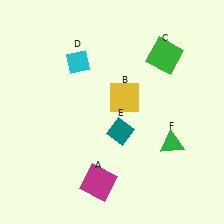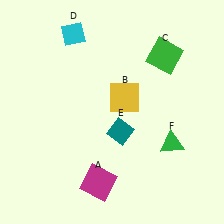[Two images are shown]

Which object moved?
The cyan diamond (D) moved up.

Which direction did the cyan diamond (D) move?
The cyan diamond (D) moved up.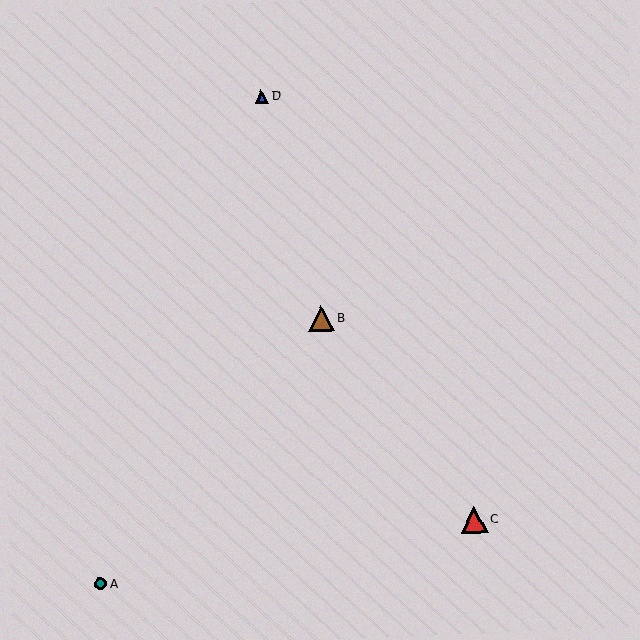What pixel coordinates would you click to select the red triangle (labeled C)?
Click at (474, 520) to select the red triangle C.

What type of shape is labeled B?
Shape B is a brown triangle.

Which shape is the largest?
The red triangle (labeled C) is the largest.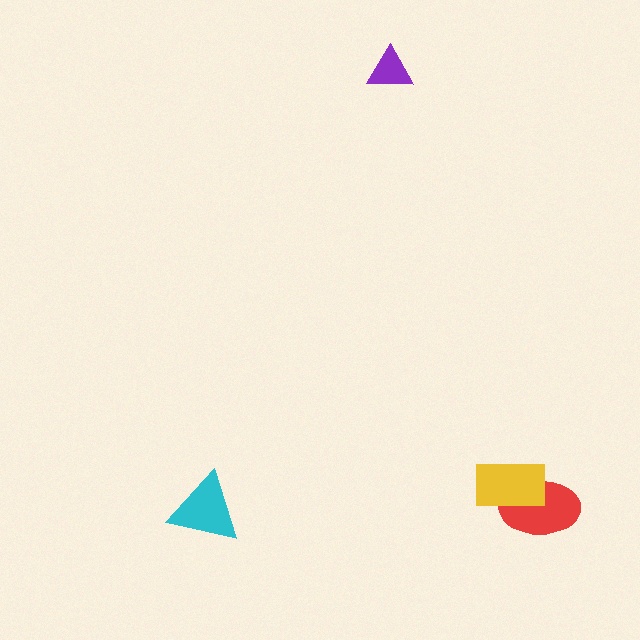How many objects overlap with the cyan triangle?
0 objects overlap with the cyan triangle.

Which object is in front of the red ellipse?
The yellow rectangle is in front of the red ellipse.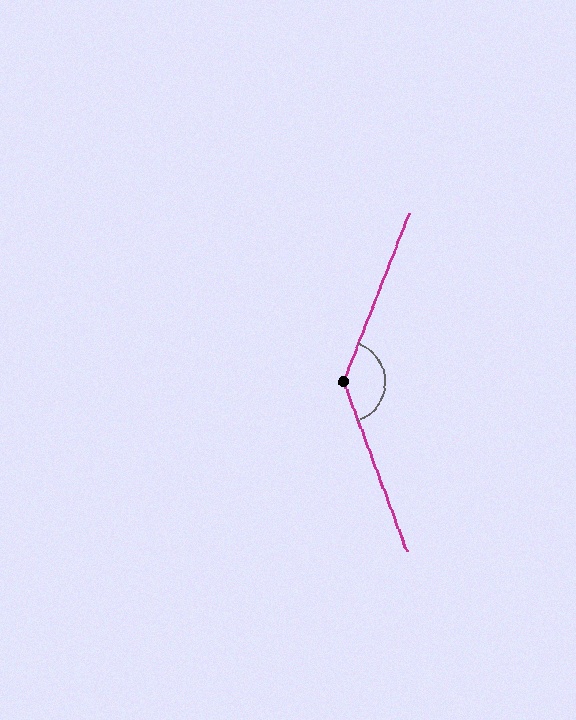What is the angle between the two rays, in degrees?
Approximately 138 degrees.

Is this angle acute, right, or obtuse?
It is obtuse.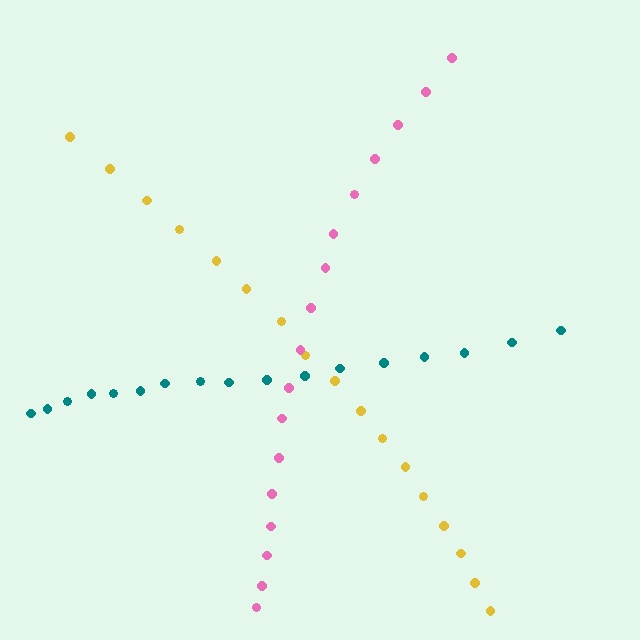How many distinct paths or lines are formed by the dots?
There are 3 distinct paths.